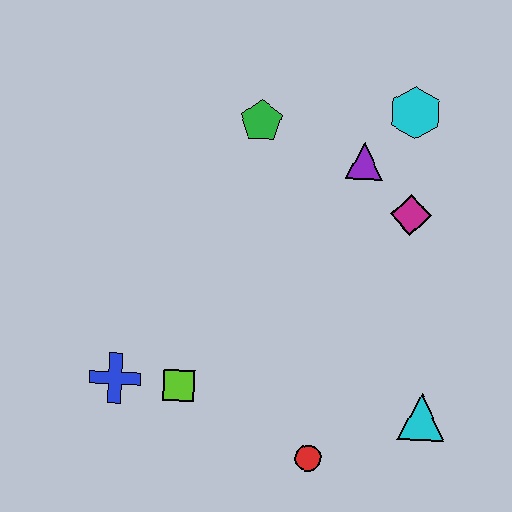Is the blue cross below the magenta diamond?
Yes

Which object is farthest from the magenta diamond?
The blue cross is farthest from the magenta diamond.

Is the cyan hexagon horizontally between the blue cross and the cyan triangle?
Yes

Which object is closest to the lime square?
The blue cross is closest to the lime square.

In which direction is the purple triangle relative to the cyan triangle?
The purple triangle is above the cyan triangle.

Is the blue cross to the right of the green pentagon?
No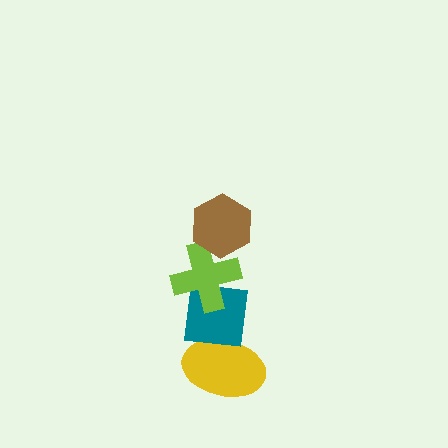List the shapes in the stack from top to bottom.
From top to bottom: the brown hexagon, the lime cross, the teal square, the yellow ellipse.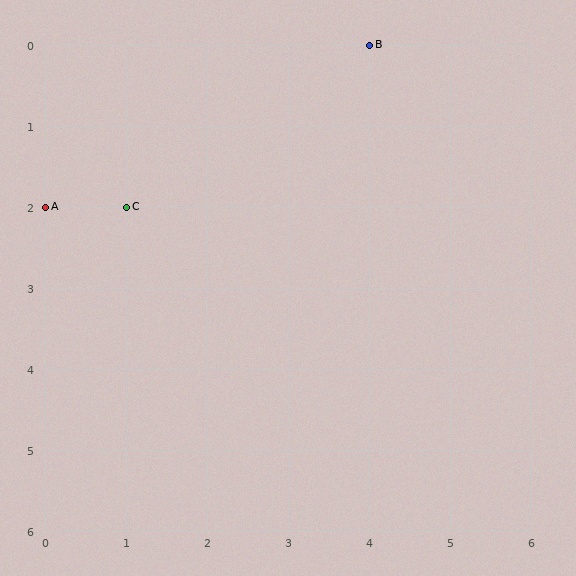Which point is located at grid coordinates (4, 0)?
Point B is at (4, 0).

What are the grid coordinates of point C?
Point C is at grid coordinates (1, 2).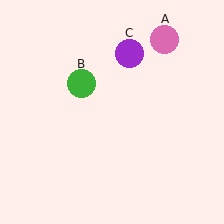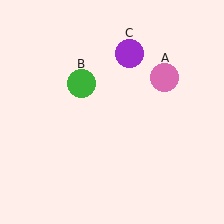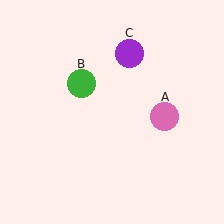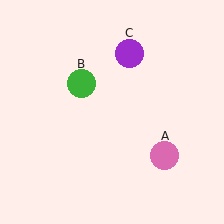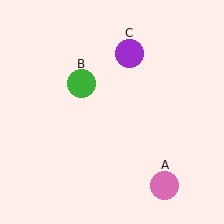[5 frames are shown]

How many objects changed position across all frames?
1 object changed position: pink circle (object A).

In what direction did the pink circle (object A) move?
The pink circle (object A) moved down.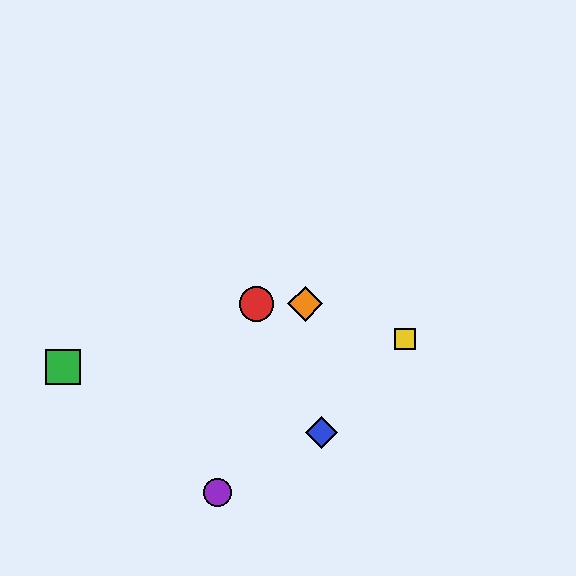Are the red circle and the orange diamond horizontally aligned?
Yes, both are at y≈304.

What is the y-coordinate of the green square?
The green square is at y≈367.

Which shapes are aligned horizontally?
The red circle, the orange diamond are aligned horizontally.